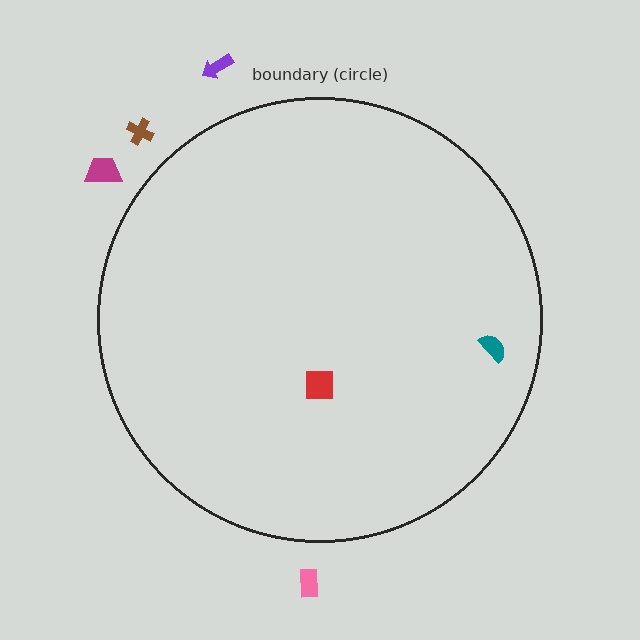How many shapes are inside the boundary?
2 inside, 4 outside.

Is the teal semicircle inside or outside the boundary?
Inside.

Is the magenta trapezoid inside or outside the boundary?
Outside.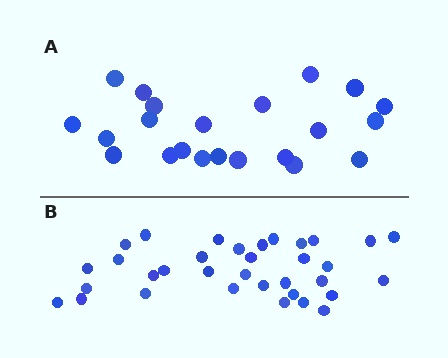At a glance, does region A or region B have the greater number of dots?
Region B (the bottom region) has more dots.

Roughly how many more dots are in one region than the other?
Region B has roughly 12 or so more dots than region A.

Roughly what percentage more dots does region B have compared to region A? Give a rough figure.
About 55% more.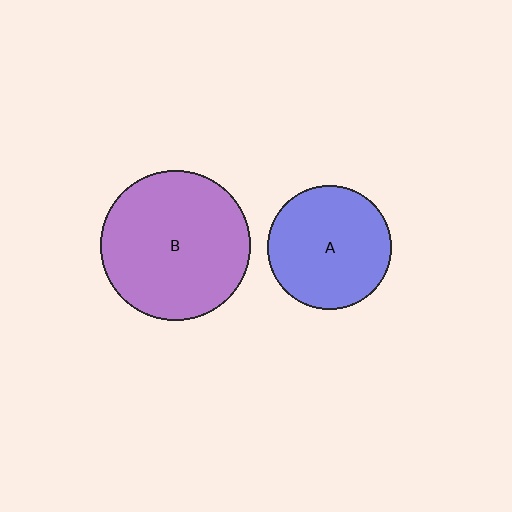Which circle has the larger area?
Circle B (purple).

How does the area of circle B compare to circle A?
Approximately 1.5 times.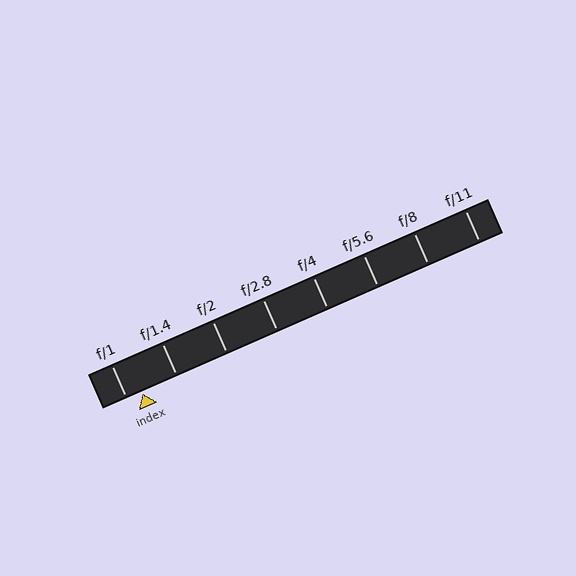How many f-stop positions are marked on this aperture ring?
There are 8 f-stop positions marked.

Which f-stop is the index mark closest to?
The index mark is closest to f/1.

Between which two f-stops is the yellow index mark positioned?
The index mark is between f/1 and f/1.4.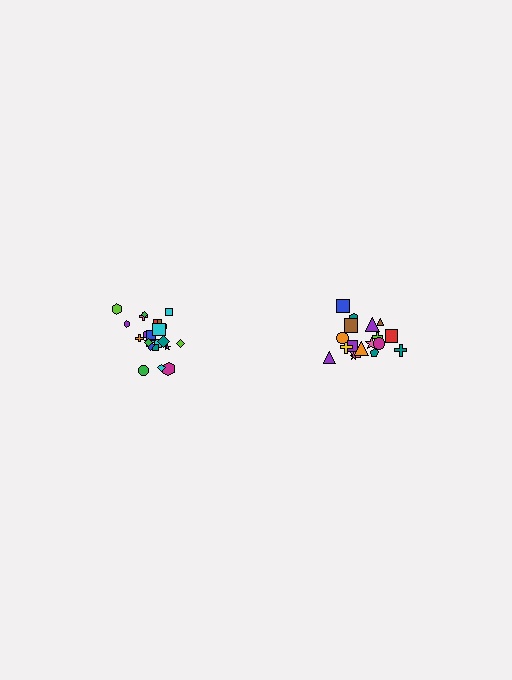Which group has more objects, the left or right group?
The left group.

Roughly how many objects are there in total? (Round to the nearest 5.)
Roughly 40 objects in total.